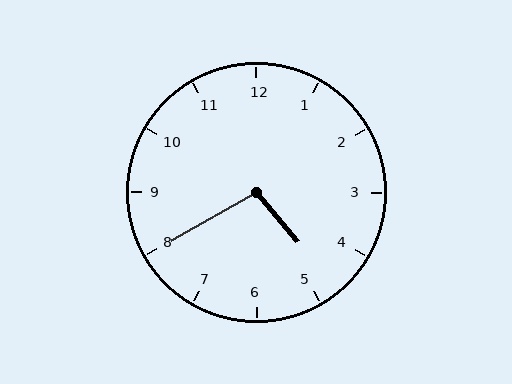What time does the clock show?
4:40.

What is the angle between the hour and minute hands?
Approximately 100 degrees.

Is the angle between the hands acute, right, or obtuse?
It is obtuse.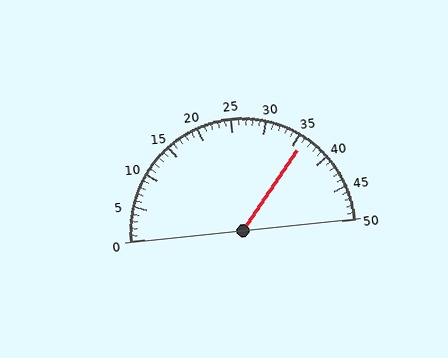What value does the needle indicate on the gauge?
The needle indicates approximately 36.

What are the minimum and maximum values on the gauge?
The gauge ranges from 0 to 50.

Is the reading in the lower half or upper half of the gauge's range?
The reading is in the upper half of the range (0 to 50).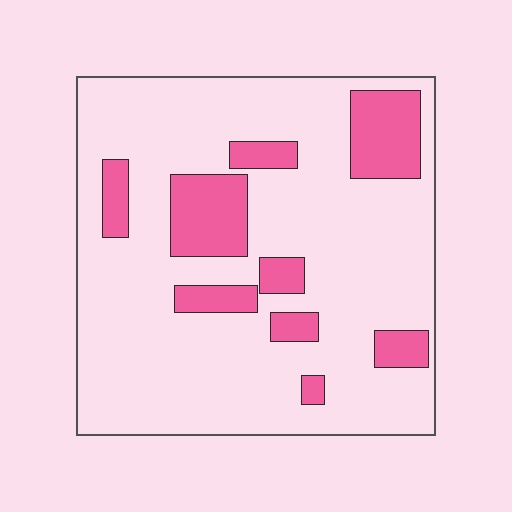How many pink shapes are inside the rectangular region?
9.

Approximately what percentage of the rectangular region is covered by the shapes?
Approximately 20%.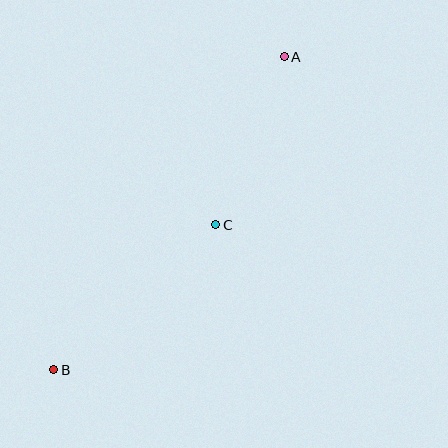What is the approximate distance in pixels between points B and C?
The distance between B and C is approximately 218 pixels.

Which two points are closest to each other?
Points A and C are closest to each other.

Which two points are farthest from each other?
Points A and B are farthest from each other.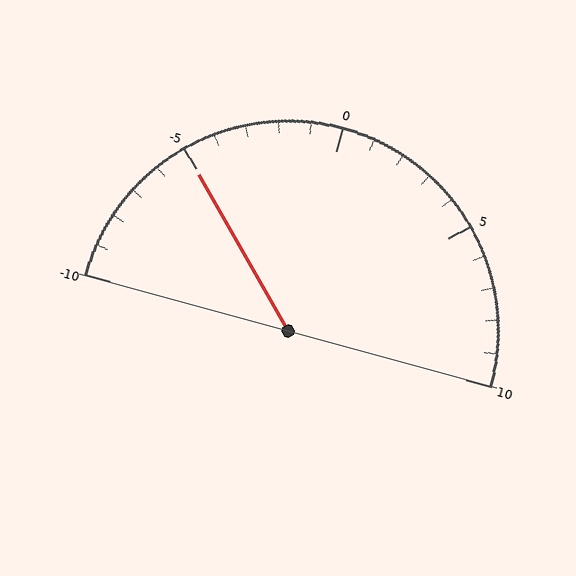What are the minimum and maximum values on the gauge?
The gauge ranges from -10 to 10.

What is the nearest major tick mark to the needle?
The nearest major tick mark is -5.